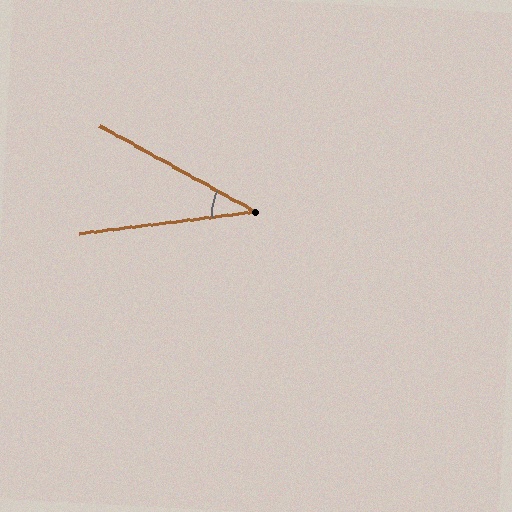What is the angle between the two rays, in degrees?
Approximately 36 degrees.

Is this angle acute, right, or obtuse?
It is acute.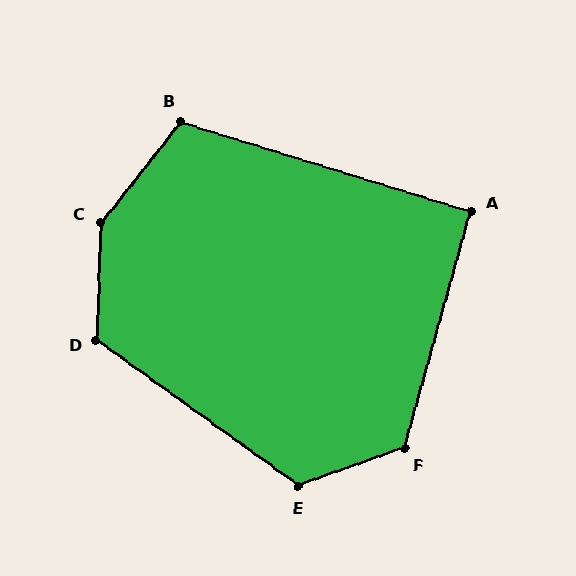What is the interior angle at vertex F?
Approximately 125 degrees (obtuse).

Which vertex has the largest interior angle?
C, at approximately 144 degrees.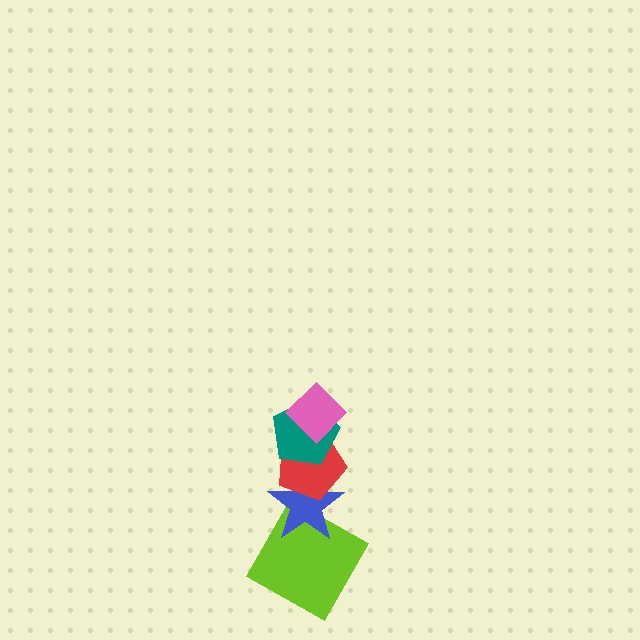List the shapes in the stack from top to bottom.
From top to bottom: the pink diamond, the teal pentagon, the red pentagon, the blue star, the lime square.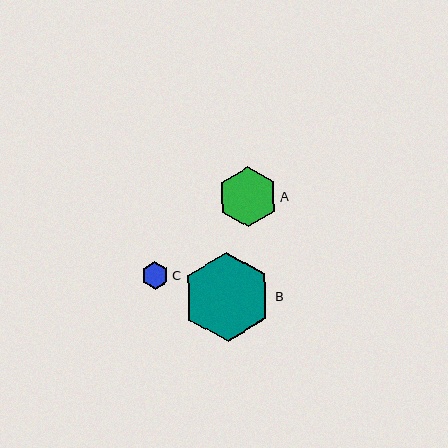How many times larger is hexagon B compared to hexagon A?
Hexagon B is approximately 1.5 times the size of hexagon A.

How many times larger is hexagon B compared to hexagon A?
Hexagon B is approximately 1.5 times the size of hexagon A.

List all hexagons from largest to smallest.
From largest to smallest: B, A, C.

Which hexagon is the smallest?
Hexagon C is the smallest with a size of approximately 27 pixels.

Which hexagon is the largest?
Hexagon B is the largest with a size of approximately 89 pixels.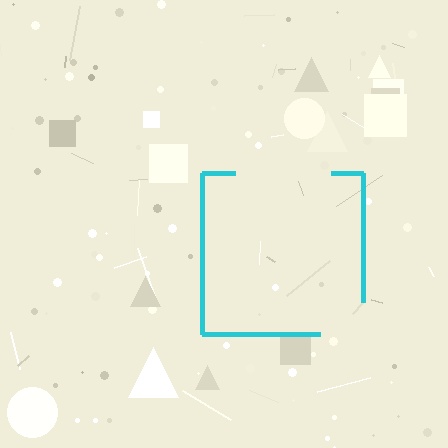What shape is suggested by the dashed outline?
The dashed outline suggests a square.